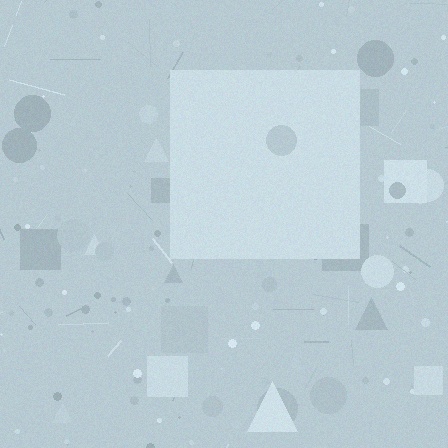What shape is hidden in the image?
A square is hidden in the image.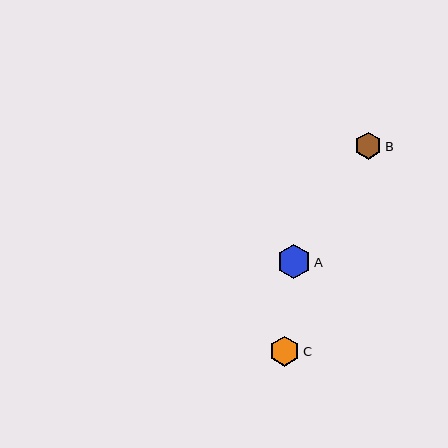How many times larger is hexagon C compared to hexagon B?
Hexagon C is approximately 1.1 times the size of hexagon B.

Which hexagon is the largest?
Hexagon A is the largest with a size of approximately 34 pixels.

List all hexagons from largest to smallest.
From largest to smallest: A, C, B.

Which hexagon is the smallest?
Hexagon B is the smallest with a size of approximately 27 pixels.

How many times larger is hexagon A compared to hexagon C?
Hexagon A is approximately 1.2 times the size of hexagon C.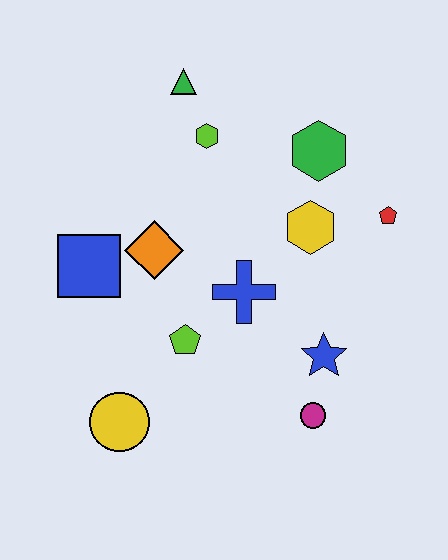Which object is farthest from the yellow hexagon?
The yellow circle is farthest from the yellow hexagon.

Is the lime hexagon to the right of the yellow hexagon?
No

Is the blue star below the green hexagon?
Yes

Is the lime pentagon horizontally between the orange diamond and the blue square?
No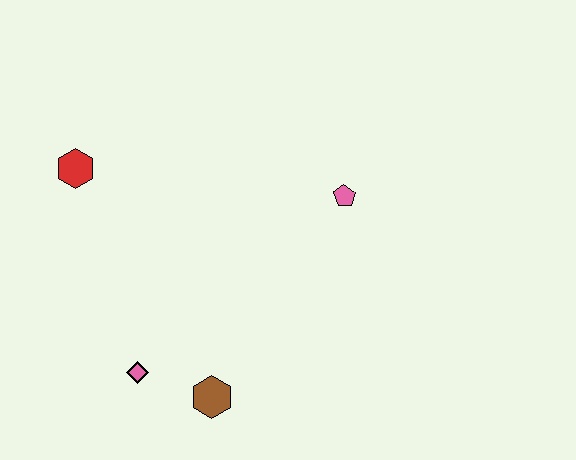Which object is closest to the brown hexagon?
The pink diamond is closest to the brown hexagon.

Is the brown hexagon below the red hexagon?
Yes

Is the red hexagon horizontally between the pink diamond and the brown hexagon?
No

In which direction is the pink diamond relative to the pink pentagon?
The pink diamond is to the left of the pink pentagon.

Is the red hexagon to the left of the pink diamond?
Yes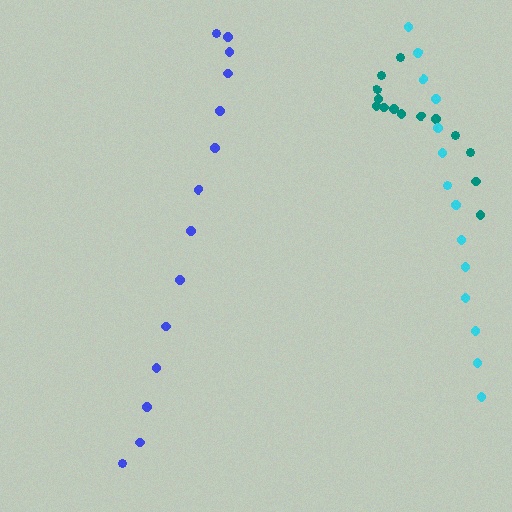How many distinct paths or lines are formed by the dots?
There are 3 distinct paths.